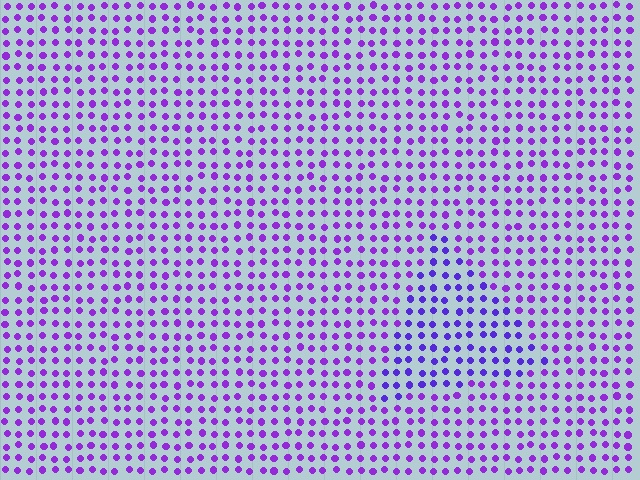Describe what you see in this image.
The image is filled with small purple elements in a uniform arrangement. A triangle-shaped region is visible where the elements are tinted to a slightly different hue, forming a subtle color boundary.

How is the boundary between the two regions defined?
The boundary is defined purely by a slight shift in hue (about 22 degrees). Spacing, size, and orientation are identical on both sides.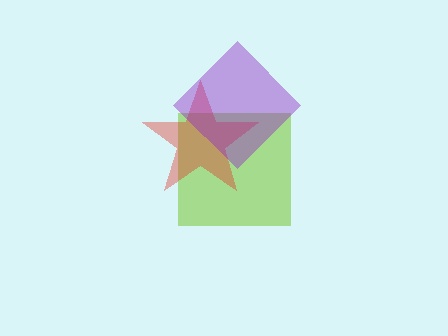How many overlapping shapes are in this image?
There are 3 overlapping shapes in the image.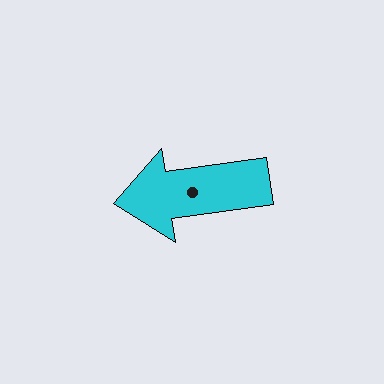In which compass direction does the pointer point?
West.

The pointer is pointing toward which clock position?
Roughly 9 o'clock.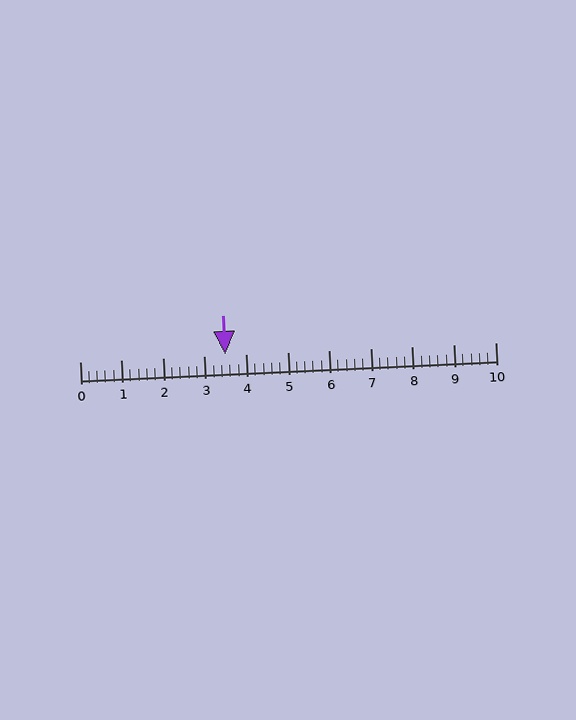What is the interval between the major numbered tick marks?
The major tick marks are spaced 1 units apart.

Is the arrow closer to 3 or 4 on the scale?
The arrow is closer to 4.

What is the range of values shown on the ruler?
The ruler shows values from 0 to 10.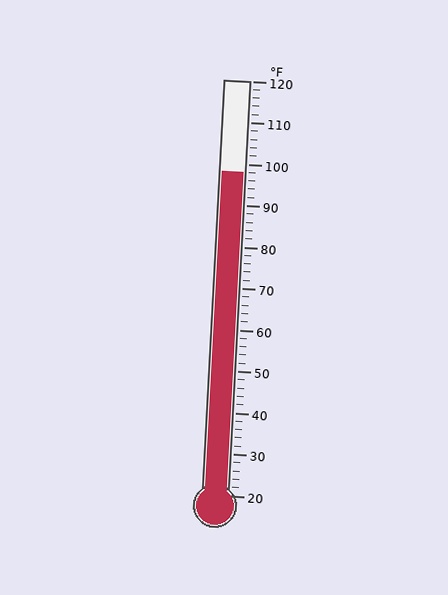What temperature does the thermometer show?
The thermometer shows approximately 98°F.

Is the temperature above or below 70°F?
The temperature is above 70°F.